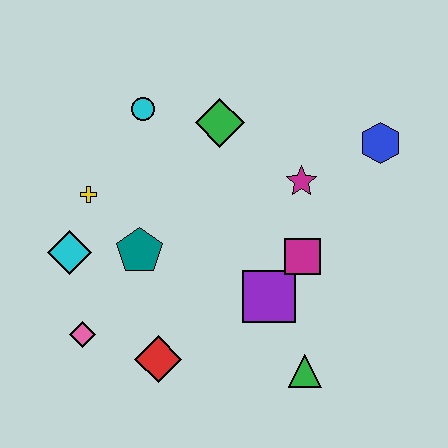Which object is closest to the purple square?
The magenta square is closest to the purple square.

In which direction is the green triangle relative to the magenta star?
The green triangle is below the magenta star.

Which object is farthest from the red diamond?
The blue hexagon is farthest from the red diamond.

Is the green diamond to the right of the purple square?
No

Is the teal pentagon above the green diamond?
No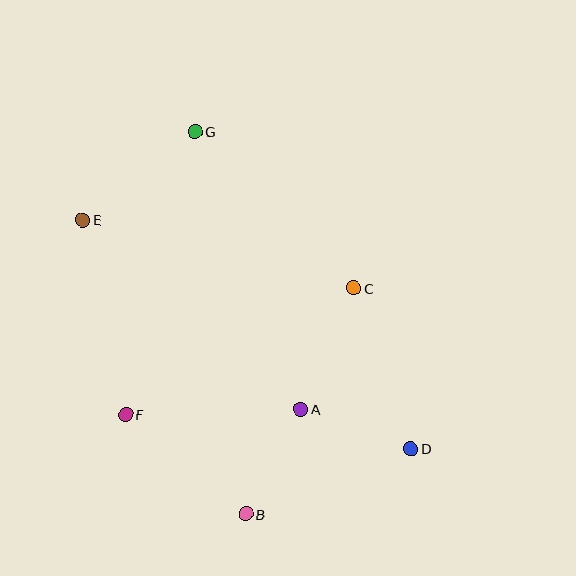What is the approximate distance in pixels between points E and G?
The distance between E and G is approximately 143 pixels.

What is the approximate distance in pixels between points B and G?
The distance between B and G is approximately 386 pixels.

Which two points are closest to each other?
Points A and D are closest to each other.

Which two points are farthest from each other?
Points D and E are farthest from each other.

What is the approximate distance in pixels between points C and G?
The distance between C and G is approximately 223 pixels.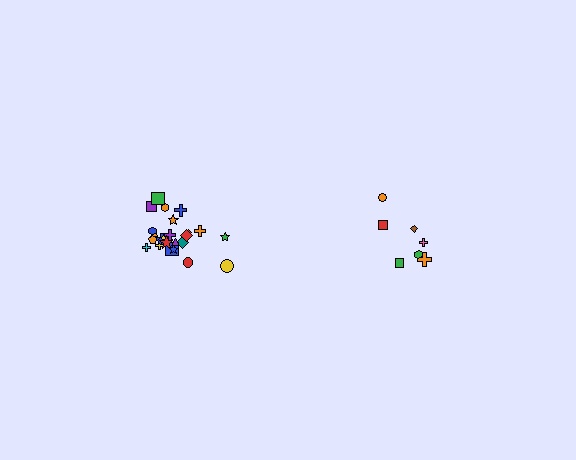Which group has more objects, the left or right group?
The left group.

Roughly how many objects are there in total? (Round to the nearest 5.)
Roughly 30 objects in total.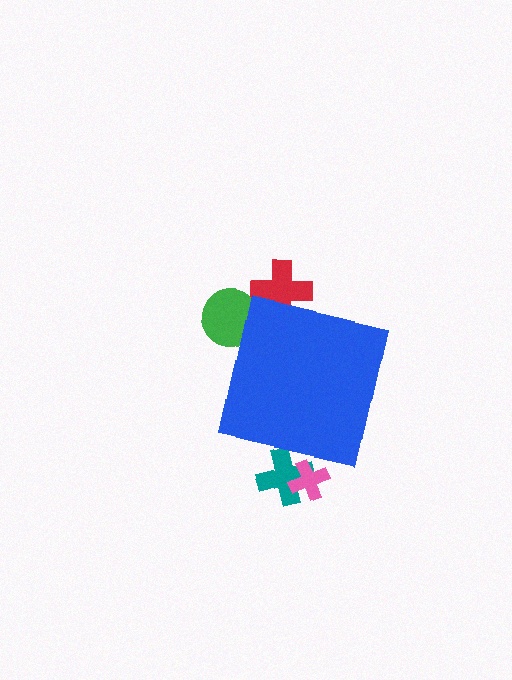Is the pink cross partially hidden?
Yes, the pink cross is partially hidden behind the blue square.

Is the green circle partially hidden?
Yes, the green circle is partially hidden behind the blue square.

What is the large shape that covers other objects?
A blue square.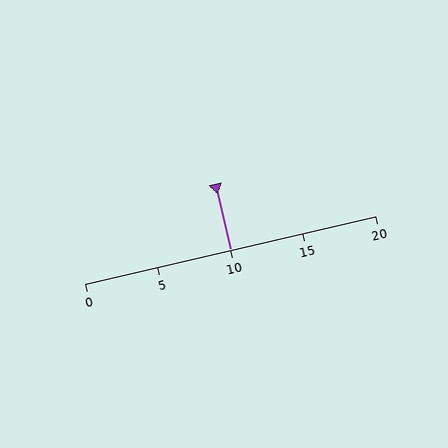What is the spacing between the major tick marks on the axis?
The major ticks are spaced 5 apart.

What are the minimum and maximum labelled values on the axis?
The axis runs from 0 to 20.